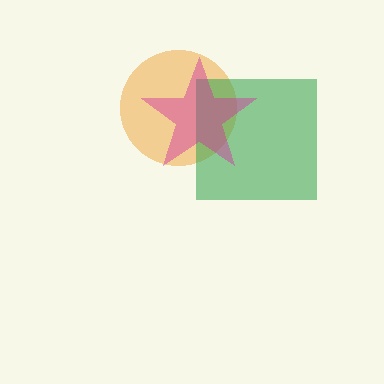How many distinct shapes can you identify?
There are 3 distinct shapes: an orange circle, a green square, a magenta star.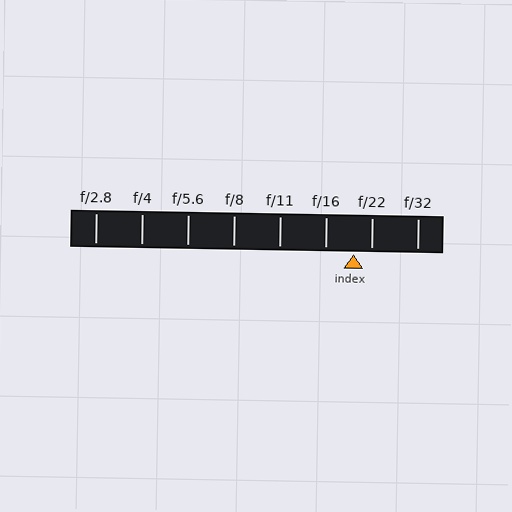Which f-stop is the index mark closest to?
The index mark is closest to f/22.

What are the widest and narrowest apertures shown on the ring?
The widest aperture shown is f/2.8 and the narrowest is f/32.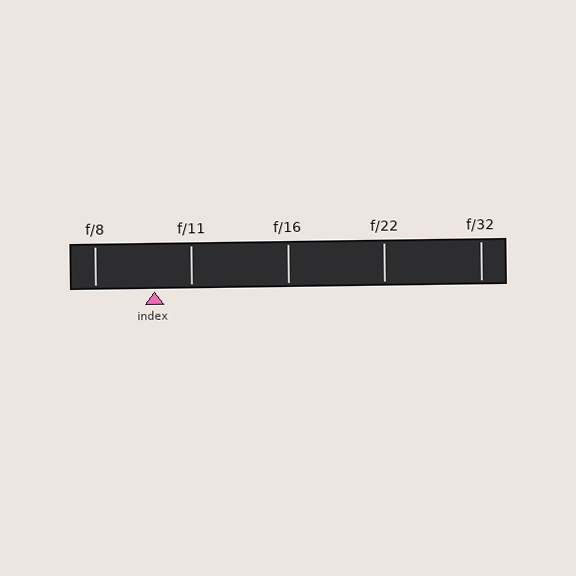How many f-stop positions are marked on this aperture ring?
There are 5 f-stop positions marked.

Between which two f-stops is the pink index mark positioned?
The index mark is between f/8 and f/11.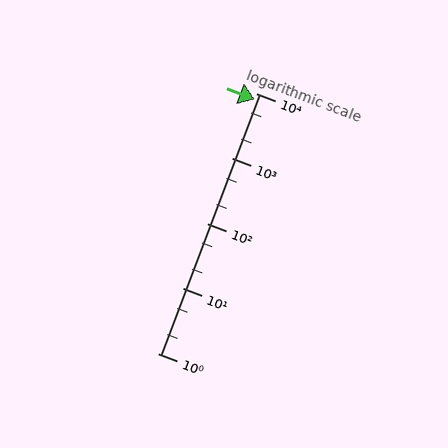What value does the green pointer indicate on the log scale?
The pointer indicates approximately 8100.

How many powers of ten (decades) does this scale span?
The scale spans 4 decades, from 1 to 10000.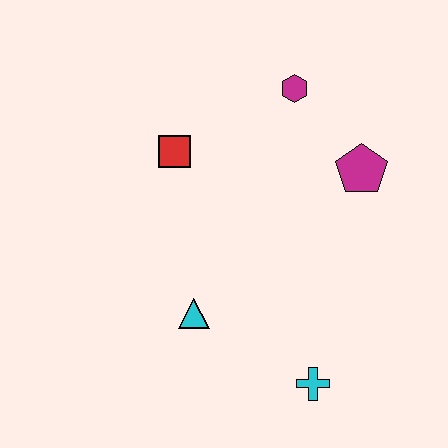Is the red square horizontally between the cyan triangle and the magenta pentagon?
No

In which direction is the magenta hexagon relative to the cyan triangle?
The magenta hexagon is above the cyan triangle.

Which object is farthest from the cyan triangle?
The magenta hexagon is farthest from the cyan triangle.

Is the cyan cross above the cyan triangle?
No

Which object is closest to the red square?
The magenta hexagon is closest to the red square.